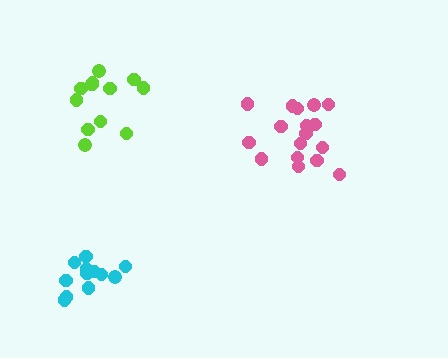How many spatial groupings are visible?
There are 3 spatial groupings.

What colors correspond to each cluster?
The clusters are colored: cyan, pink, lime.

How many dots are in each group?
Group 1: 12 dots, Group 2: 17 dots, Group 3: 12 dots (41 total).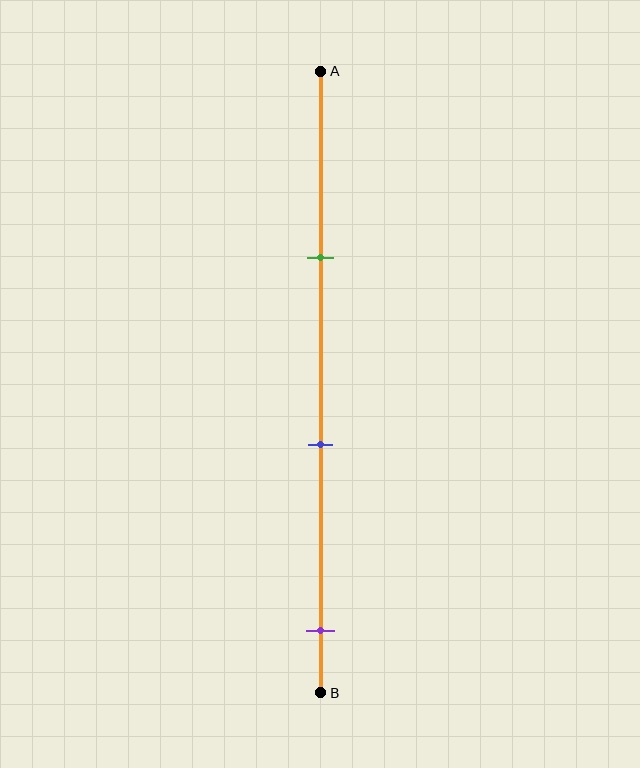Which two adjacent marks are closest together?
The green and blue marks are the closest adjacent pair.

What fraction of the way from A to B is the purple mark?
The purple mark is approximately 90% (0.9) of the way from A to B.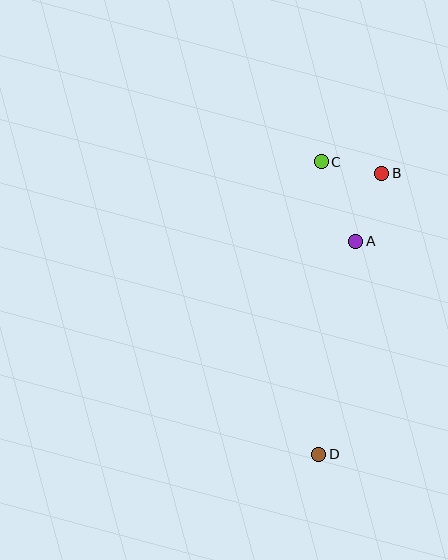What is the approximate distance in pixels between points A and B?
The distance between A and B is approximately 73 pixels.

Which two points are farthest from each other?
Points C and D are farthest from each other.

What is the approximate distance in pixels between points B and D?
The distance between B and D is approximately 288 pixels.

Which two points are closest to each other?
Points B and C are closest to each other.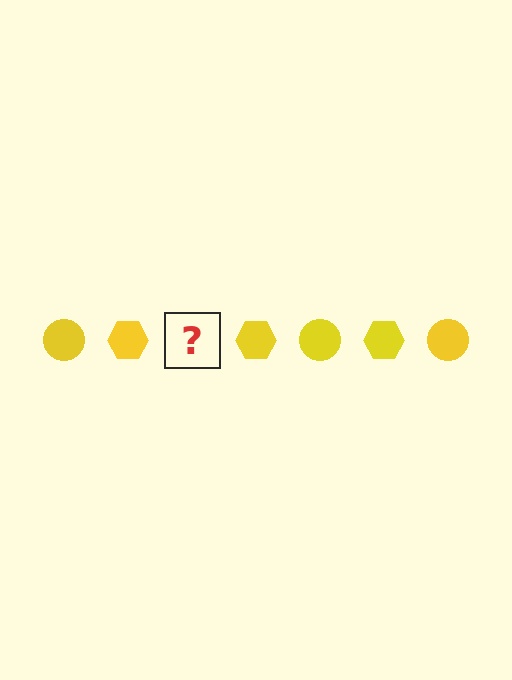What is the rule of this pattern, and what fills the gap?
The rule is that the pattern cycles through circle, hexagon shapes in yellow. The gap should be filled with a yellow circle.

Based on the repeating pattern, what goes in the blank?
The blank should be a yellow circle.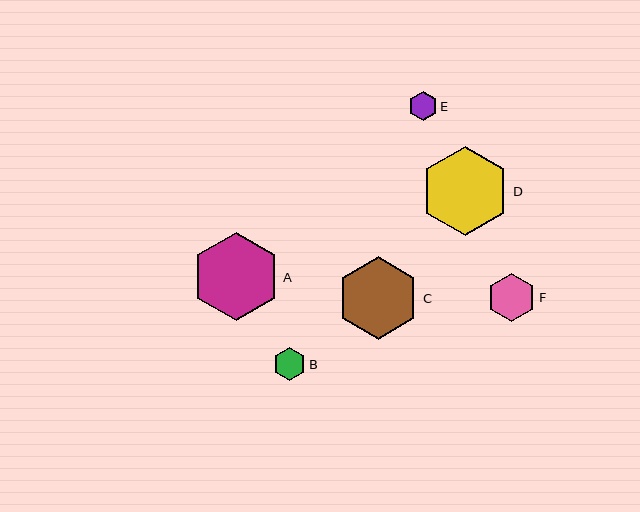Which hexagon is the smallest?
Hexagon E is the smallest with a size of approximately 29 pixels.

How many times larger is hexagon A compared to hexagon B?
Hexagon A is approximately 2.7 times the size of hexagon B.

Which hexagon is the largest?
Hexagon D is the largest with a size of approximately 89 pixels.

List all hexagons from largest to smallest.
From largest to smallest: D, A, C, F, B, E.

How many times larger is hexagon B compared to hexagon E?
Hexagon B is approximately 1.1 times the size of hexagon E.